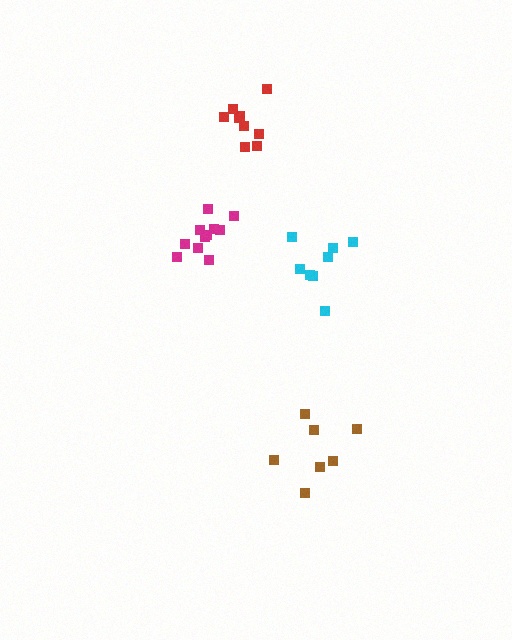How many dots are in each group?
Group 1: 8 dots, Group 2: 11 dots, Group 3: 7 dots, Group 4: 9 dots (35 total).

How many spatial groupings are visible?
There are 4 spatial groupings.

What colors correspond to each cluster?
The clusters are colored: cyan, magenta, brown, red.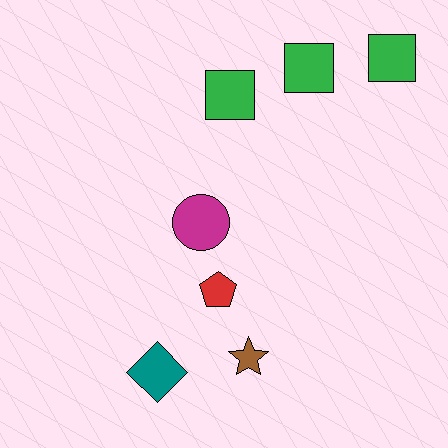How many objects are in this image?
There are 7 objects.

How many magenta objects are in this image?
There is 1 magenta object.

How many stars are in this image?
There is 1 star.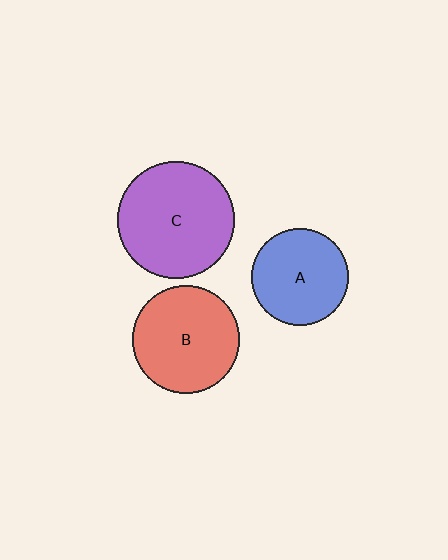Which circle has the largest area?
Circle C (purple).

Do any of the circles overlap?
No, none of the circles overlap.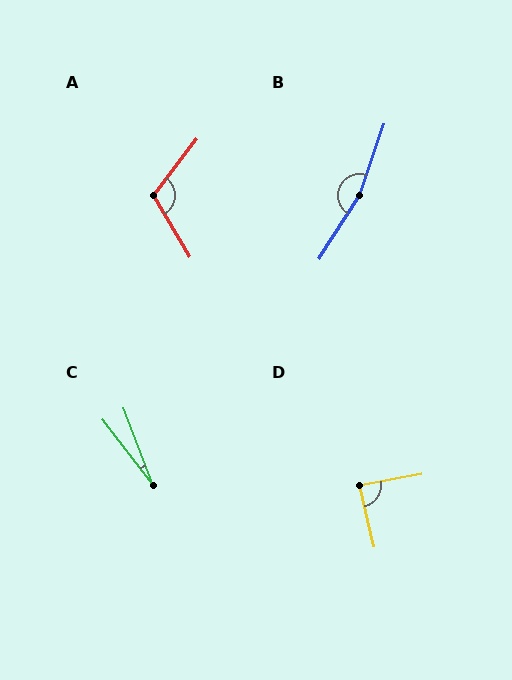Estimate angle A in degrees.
Approximately 111 degrees.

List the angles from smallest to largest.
C (17°), D (88°), A (111°), B (166°).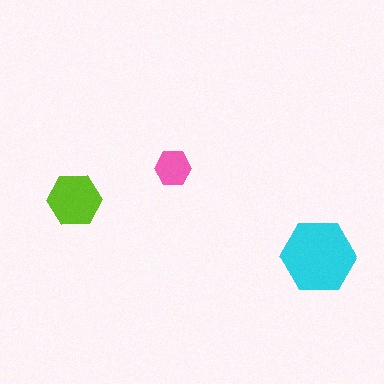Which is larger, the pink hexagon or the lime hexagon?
The lime one.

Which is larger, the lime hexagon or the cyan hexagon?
The cyan one.